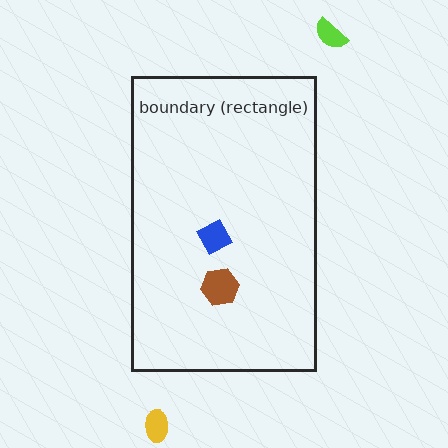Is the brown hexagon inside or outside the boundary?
Inside.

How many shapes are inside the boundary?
2 inside, 2 outside.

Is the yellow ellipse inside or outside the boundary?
Outside.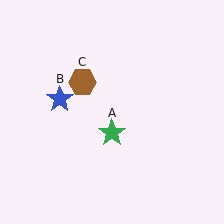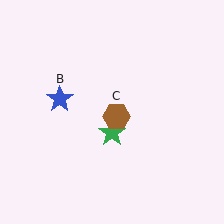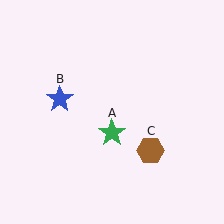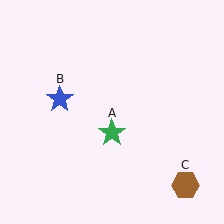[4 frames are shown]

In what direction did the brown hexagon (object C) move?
The brown hexagon (object C) moved down and to the right.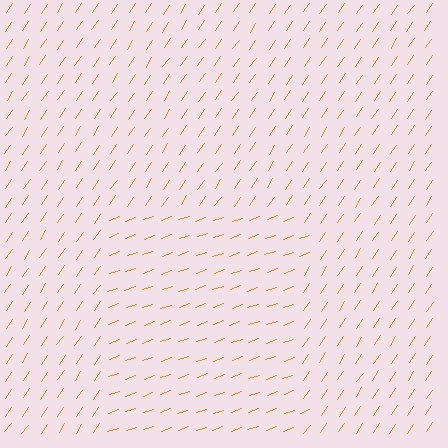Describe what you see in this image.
The image is filled with small orange line segments. A rectangle region in the image has lines oriented differently from the surrounding lines, creating a visible texture boundary.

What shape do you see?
I see a rectangle.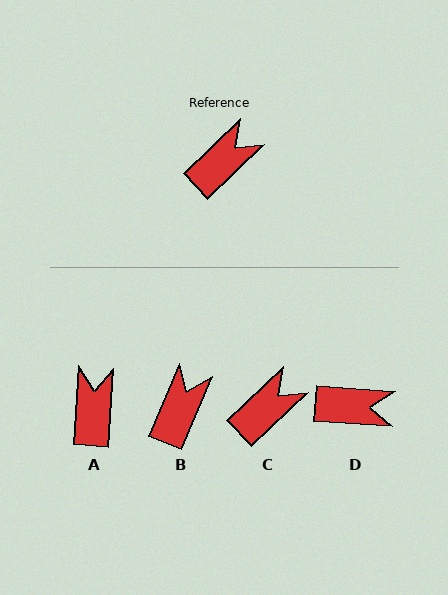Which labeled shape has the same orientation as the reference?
C.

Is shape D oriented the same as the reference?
No, it is off by about 48 degrees.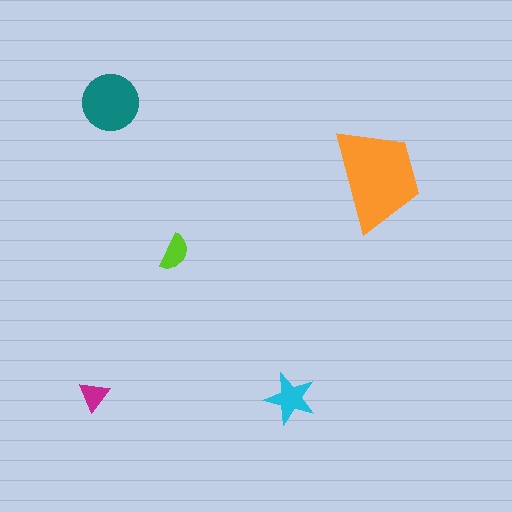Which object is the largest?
The orange trapezoid.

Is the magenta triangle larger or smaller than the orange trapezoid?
Smaller.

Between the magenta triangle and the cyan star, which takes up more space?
The cyan star.